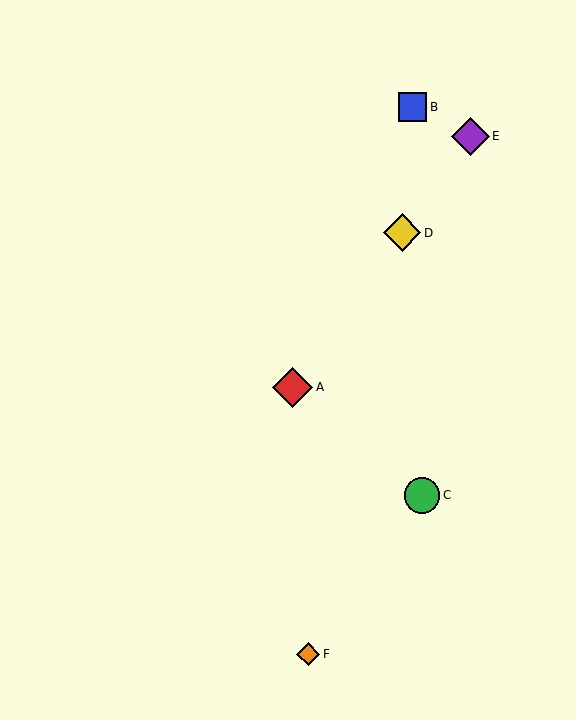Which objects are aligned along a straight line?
Objects A, D, E are aligned along a straight line.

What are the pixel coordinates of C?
Object C is at (422, 495).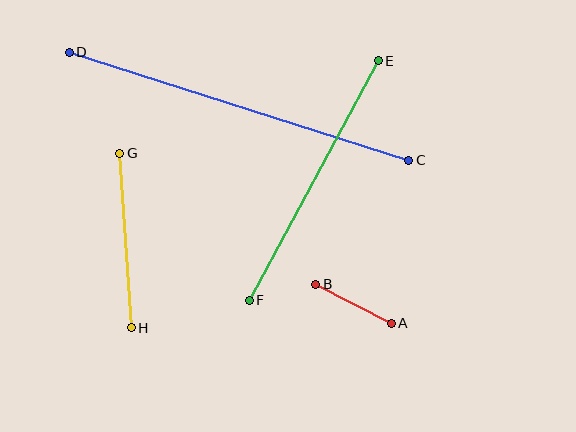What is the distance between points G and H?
The distance is approximately 175 pixels.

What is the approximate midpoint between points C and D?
The midpoint is at approximately (239, 106) pixels.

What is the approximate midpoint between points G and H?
The midpoint is at approximately (126, 241) pixels.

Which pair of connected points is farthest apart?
Points C and D are farthest apart.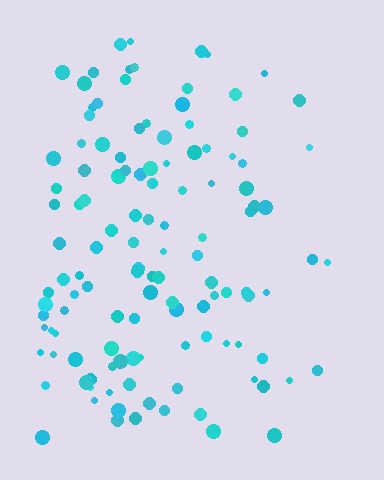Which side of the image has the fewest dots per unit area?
The right.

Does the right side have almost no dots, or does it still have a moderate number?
Still a moderate number, just noticeably fewer than the left.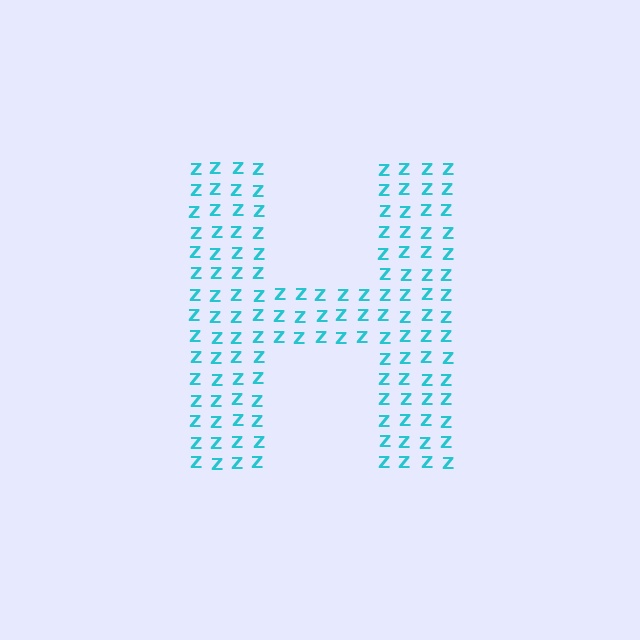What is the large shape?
The large shape is the letter H.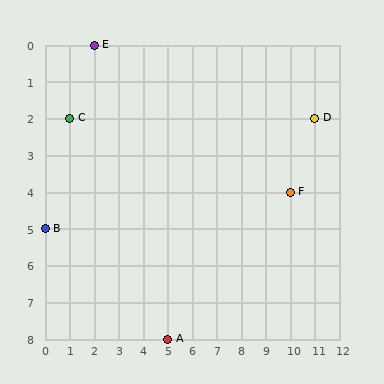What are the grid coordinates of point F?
Point F is at grid coordinates (10, 4).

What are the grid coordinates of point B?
Point B is at grid coordinates (0, 5).